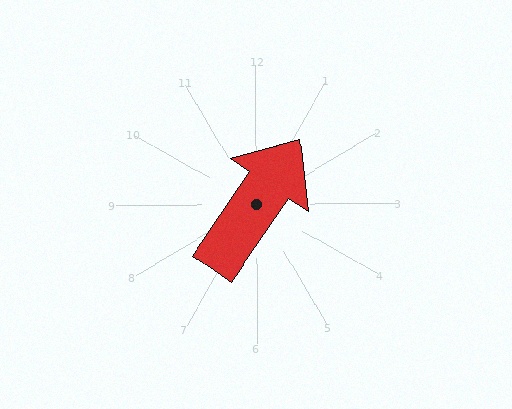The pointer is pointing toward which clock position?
Roughly 1 o'clock.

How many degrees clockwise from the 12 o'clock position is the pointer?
Approximately 35 degrees.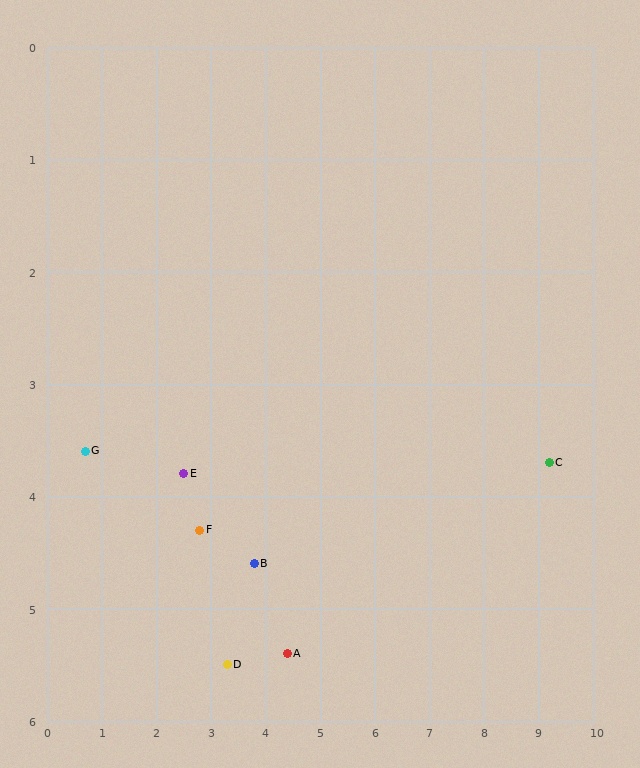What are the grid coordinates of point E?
Point E is at approximately (2.5, 3.8).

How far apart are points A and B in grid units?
Points A and B are about 1.0 grid units apart.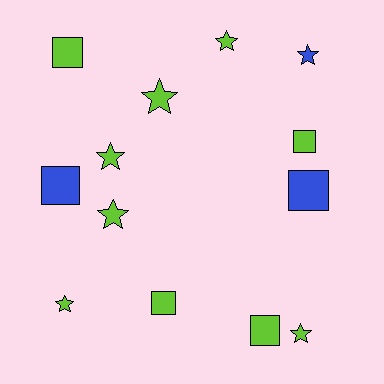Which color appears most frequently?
Lime, with 10 objects.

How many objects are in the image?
There are 13 objects.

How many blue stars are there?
There is 1 blue star.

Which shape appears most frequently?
Star, with 7 objects.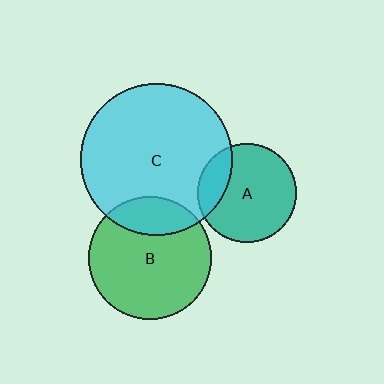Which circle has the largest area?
Circle C (cyan).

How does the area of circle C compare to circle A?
Approximately 2.3 times.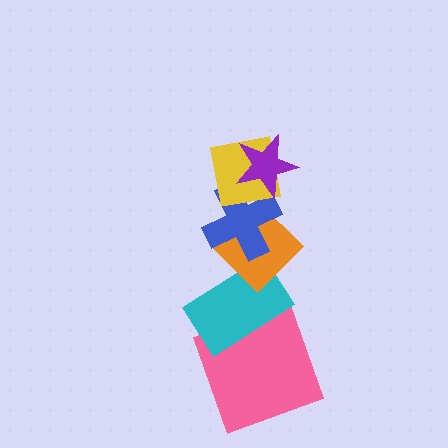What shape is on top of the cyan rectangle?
The orange diamond is on top of the cyan rectangle.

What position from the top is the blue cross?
The blue cross is 3rd from the top.